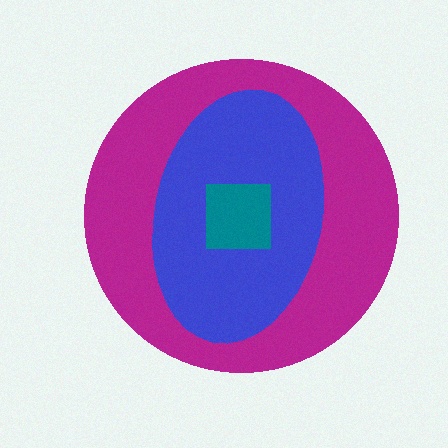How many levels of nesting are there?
3.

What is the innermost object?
The teal square.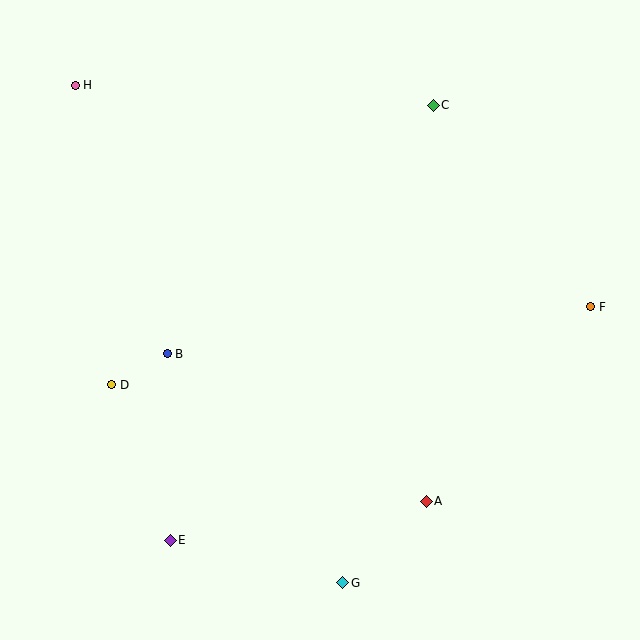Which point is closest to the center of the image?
Point B at (167, 354) is closest to the center.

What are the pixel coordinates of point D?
Point D is at (112, 385).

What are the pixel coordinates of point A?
Point A is at (426, 501).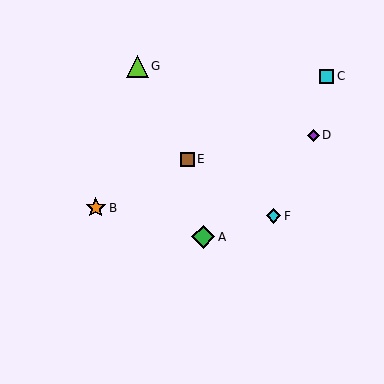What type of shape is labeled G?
Shape G is a lime triangle.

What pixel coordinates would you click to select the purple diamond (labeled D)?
Click at (313, 135) to select the purple diamond D.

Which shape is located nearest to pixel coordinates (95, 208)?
The orange star (labeled B) at (96, 208) is nearest to that location.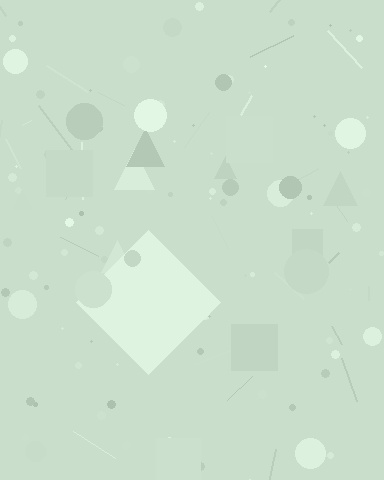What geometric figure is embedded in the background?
A diamond is embedded in the background.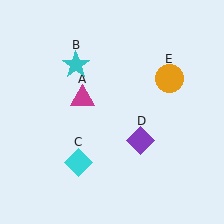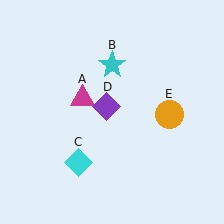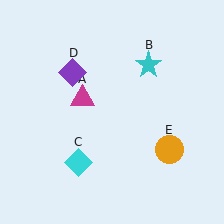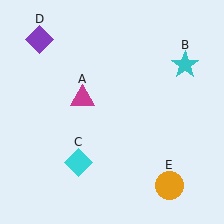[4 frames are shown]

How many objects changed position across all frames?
3 objects changed position: cyan star (object B), purple diamond (object D), orange circle (object E).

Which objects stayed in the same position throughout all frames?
Magenta triangle (object A) and cyan diamond (object C) remained stationary.